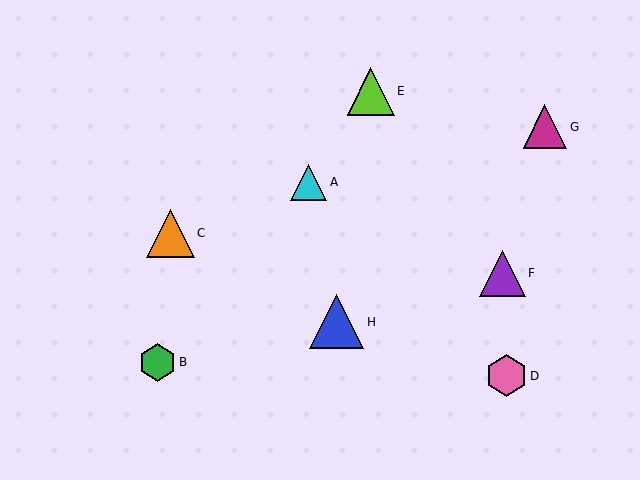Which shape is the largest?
The blue triangle (labeled H) is the largest.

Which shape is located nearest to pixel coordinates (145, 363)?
The green hexagon (labeled B) at (158, 362) is nearest to that location.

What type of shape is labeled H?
Shape H is a blue triangle.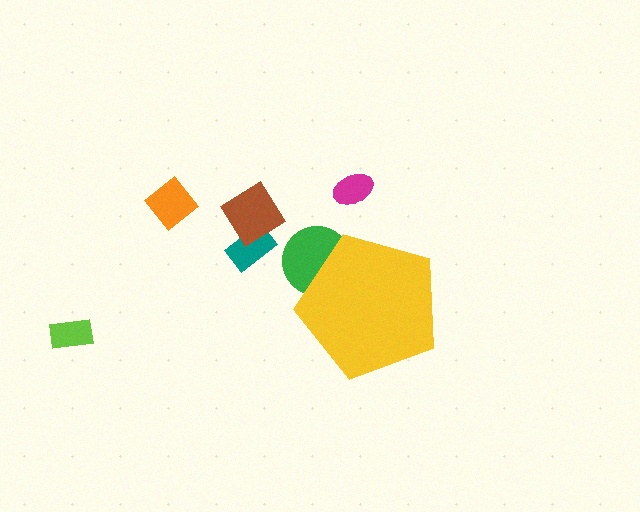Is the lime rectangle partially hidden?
No, the lime rectangle is fully visible.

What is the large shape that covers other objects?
A yellow pentagon.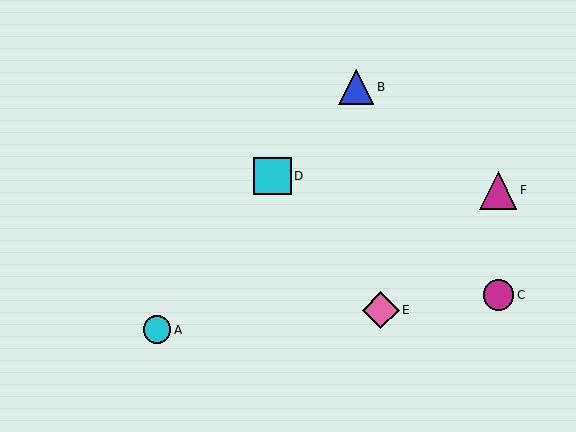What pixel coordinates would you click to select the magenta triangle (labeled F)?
Click at (498, 190) to select the magenta triangle F.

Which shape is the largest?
The cyan square (labeled D) is the largest.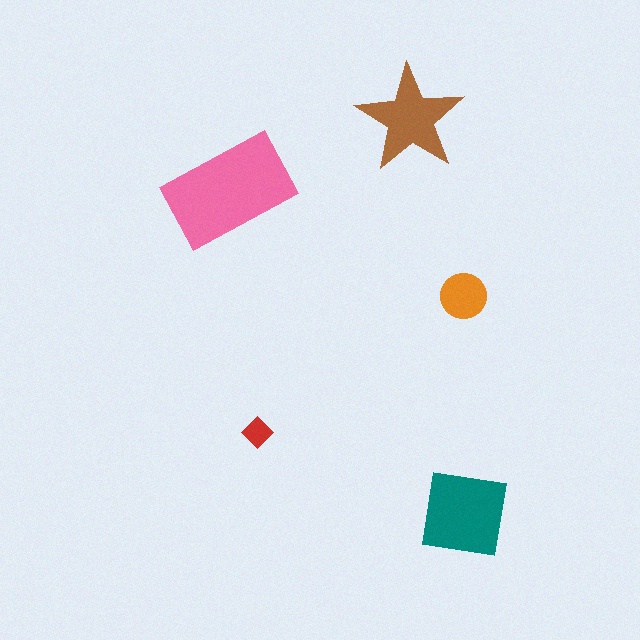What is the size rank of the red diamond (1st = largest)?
5th.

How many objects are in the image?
There are 5 objects in the image.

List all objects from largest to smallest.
The pink rectangle, the teal square, the brown star, the orange circle, the red diamond.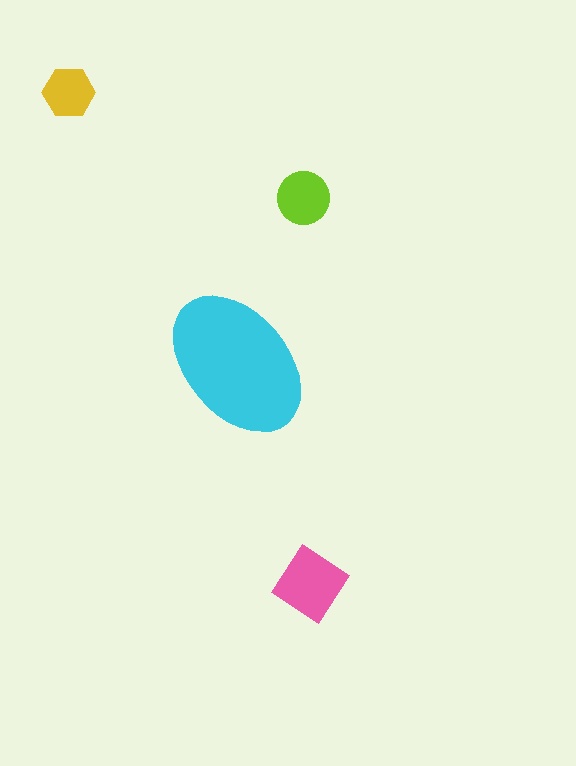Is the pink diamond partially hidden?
No, the pink diamond is fully visible.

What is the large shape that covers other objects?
A cyan ellipse.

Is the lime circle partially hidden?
No, the lime circle is fully visible.